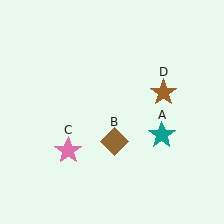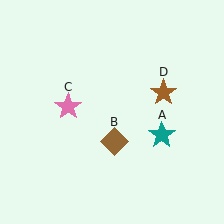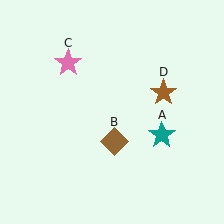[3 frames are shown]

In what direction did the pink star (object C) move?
The pink star (object C) moved up.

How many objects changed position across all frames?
1 object changed position: pink star (object C).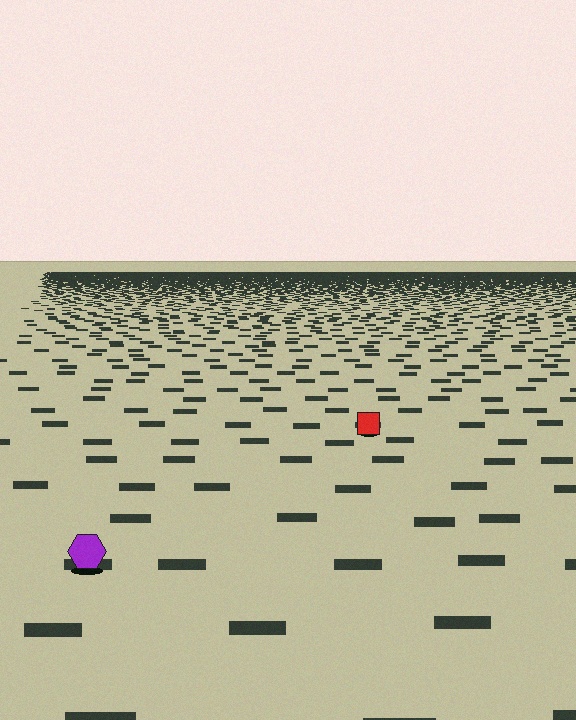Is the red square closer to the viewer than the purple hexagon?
No. The purple hexagon is closer — you can tell from the texture gradient: the ground texture is coarser near it.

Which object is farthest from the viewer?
The red square is farthest from the viewer. It appears smaller and the ground texture around it is denser.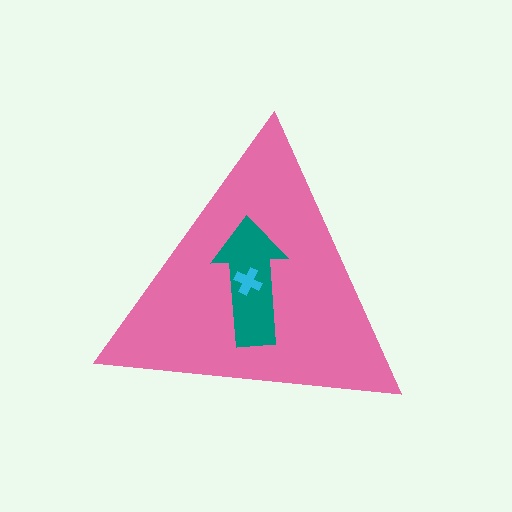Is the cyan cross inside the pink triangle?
Yes.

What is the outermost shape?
The pink triangle.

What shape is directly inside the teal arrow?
The cyan cross.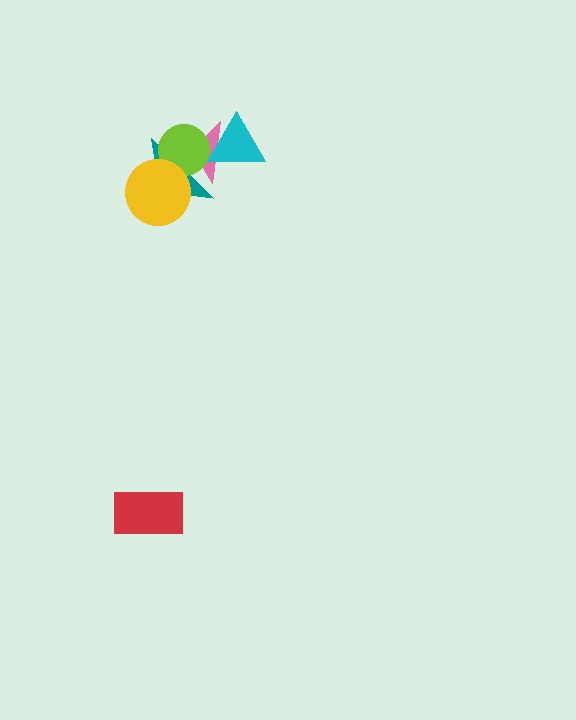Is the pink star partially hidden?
Yes, it is partially covered by another shape.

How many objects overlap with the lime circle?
4 objects overlap with the lime circle.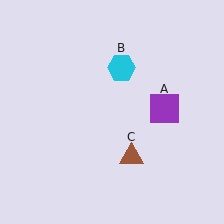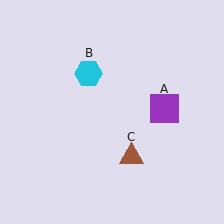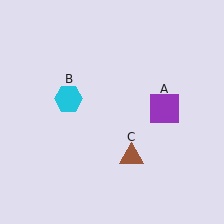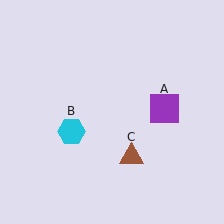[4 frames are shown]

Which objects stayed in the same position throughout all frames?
Purple square (object A) and brown triangle (object C) remained stationary.